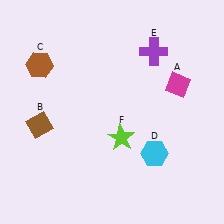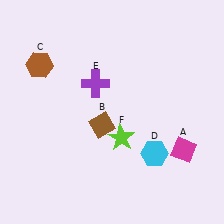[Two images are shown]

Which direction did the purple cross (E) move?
The purple cross (E) moved left.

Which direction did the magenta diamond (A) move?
The magenta diamond (A) moved down.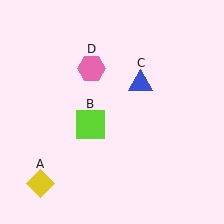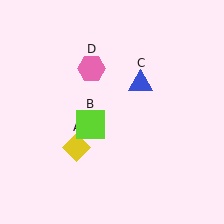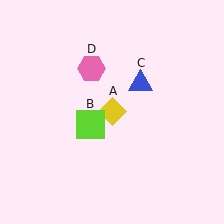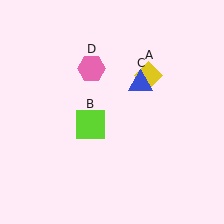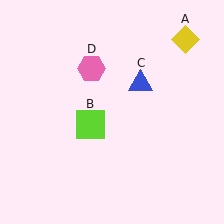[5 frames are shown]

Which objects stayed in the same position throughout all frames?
Lime square (object B) and blue triangle (object C) and pink hexagon (object D) remained stationary.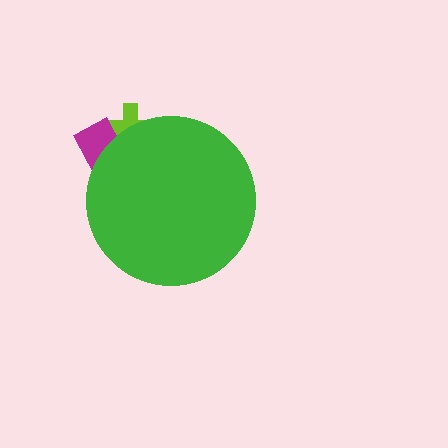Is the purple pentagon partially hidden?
Yes, the purple pentagon is partially hidden behind the green circle.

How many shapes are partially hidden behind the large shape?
3 shapes are partially hidden.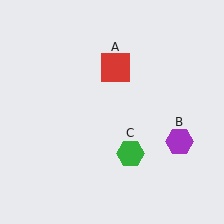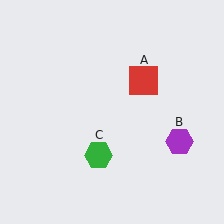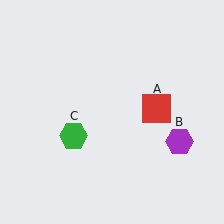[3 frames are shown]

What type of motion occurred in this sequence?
The red square (object A), green hexagon (object C) rotated clockwise around the center of the scene.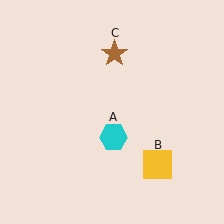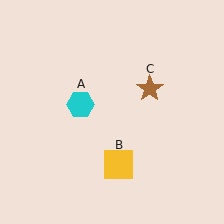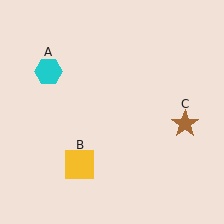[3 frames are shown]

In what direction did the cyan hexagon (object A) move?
The cyan hexagon (object A) moved up and to the left.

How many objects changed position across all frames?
3 objects changed position: cyan hexagon (object A), yellow square (object B), brown star (object C).